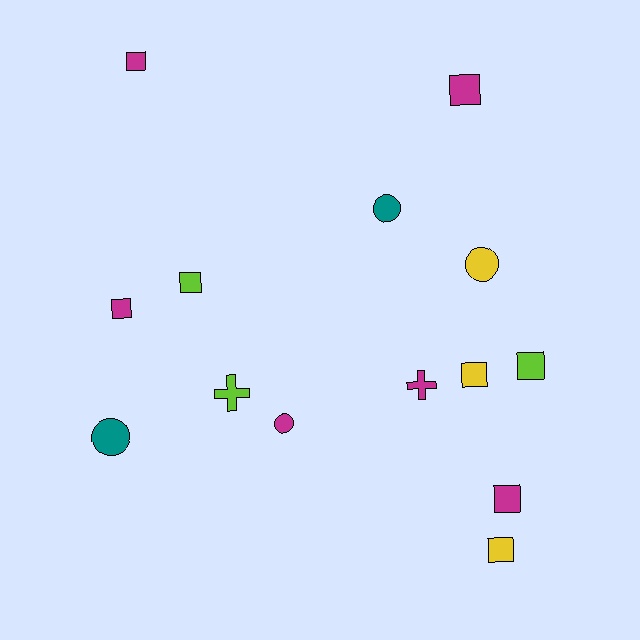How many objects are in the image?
There are 14 objects.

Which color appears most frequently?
Magenta, with 6 objects.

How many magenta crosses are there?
There is 1 magenta cross.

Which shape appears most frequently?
Square, with 8 objects.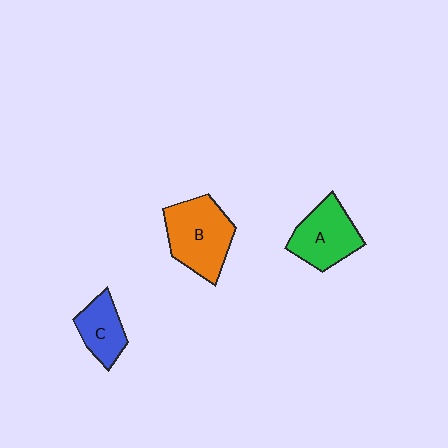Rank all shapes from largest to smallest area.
From largest to smallest: B (orange), A (green), C (blue).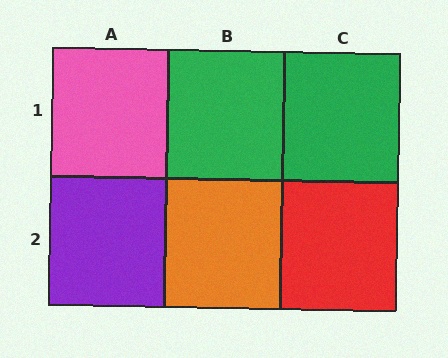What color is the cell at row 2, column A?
Purple.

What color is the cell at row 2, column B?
Orange.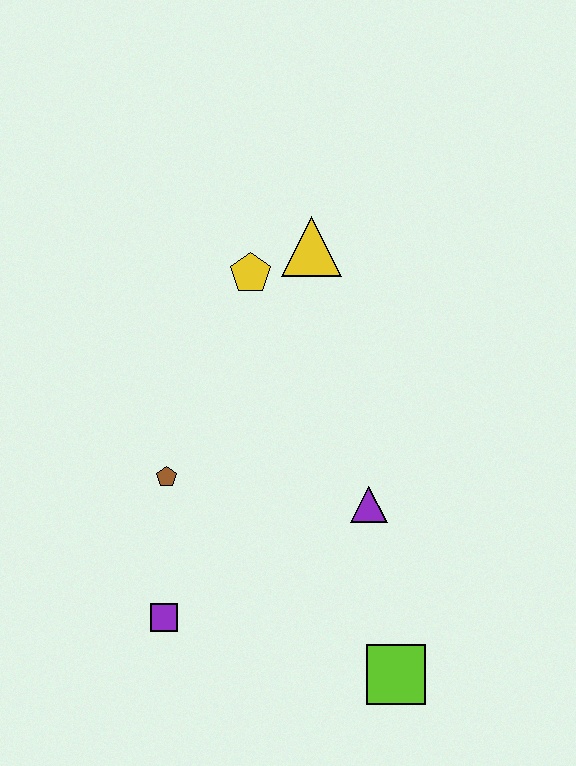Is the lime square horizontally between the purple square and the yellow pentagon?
No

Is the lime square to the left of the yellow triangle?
No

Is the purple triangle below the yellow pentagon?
Yes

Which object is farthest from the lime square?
The yellow triangle is farthest from the lime square.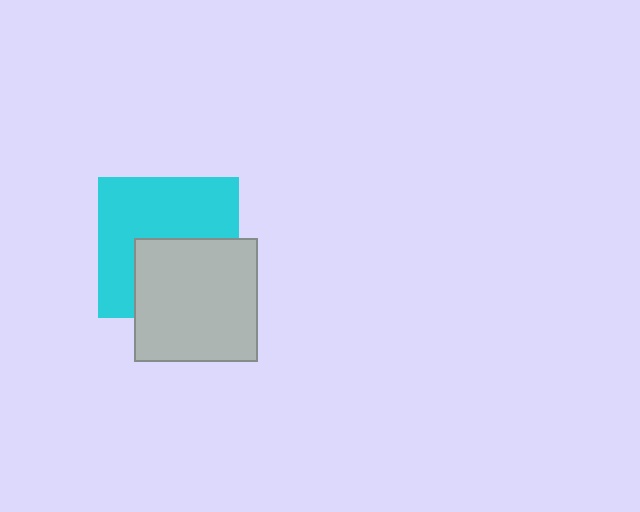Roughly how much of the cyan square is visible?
About half of it is visible (roughly 57%).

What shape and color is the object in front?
The object in front is a light gray square.